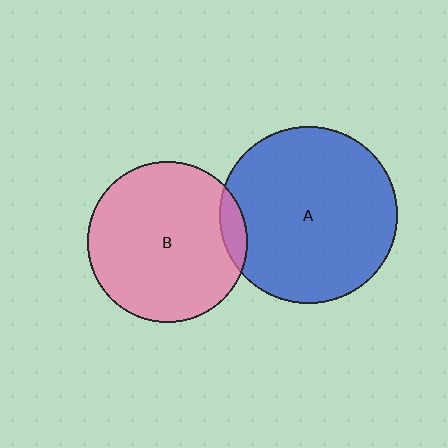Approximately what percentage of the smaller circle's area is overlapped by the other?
Approximately 10%.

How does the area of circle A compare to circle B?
Approximately 1.2 times.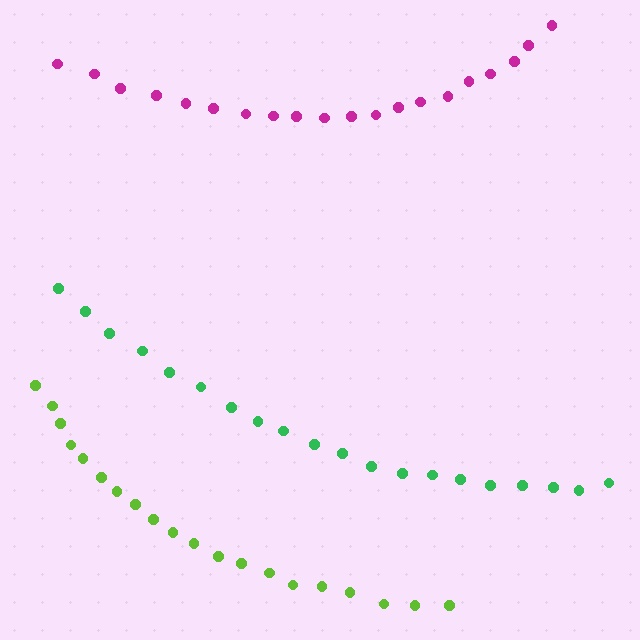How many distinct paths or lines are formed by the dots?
There are 3 distinct paths.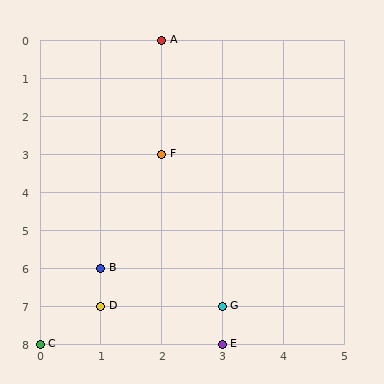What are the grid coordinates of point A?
Point A is at grid coordinates (2, 0).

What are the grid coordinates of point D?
Point D is at grid coordinates (1, 7).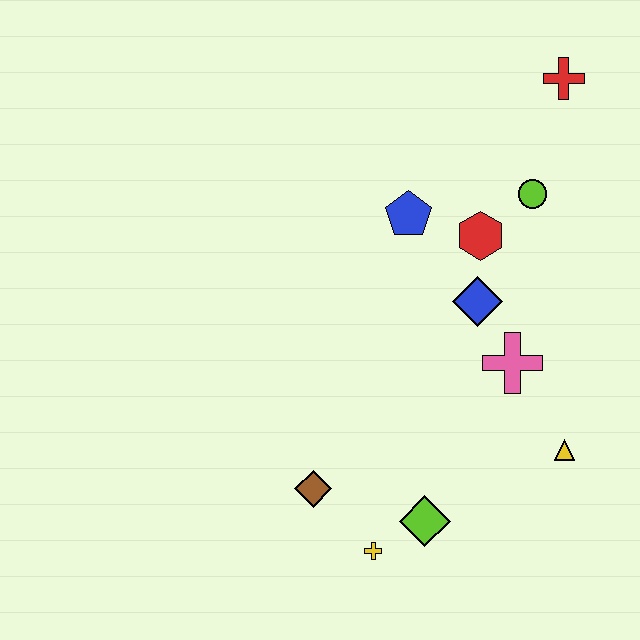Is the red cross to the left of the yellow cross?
No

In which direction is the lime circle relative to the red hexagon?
The lime circle is to the right of the red hexagon.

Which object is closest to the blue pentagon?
The red hexagon is closest to the blue pentagon.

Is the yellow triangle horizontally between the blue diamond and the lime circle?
No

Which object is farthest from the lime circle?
The yellow cross is farthest from the lime circle.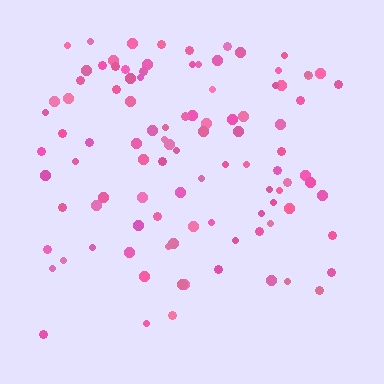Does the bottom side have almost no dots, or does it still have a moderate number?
Still a moderate number, just noticeably fewer than the top.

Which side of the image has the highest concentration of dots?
The top.